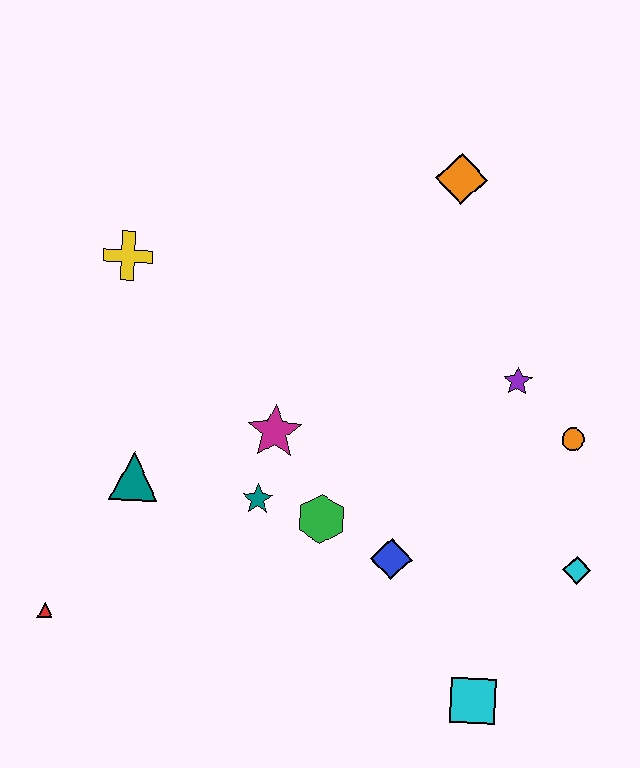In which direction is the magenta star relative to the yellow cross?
The magenta star is below the yellow cross.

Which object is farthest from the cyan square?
The yellow cross is farthest from the cyan square.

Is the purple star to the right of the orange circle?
No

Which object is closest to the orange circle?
The purple star is closest to the orange circle.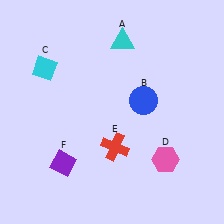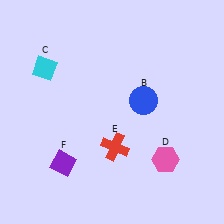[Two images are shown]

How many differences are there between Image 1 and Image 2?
There is 1 difference between the two images.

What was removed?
The cyan triangle (A) was removed in Image 2.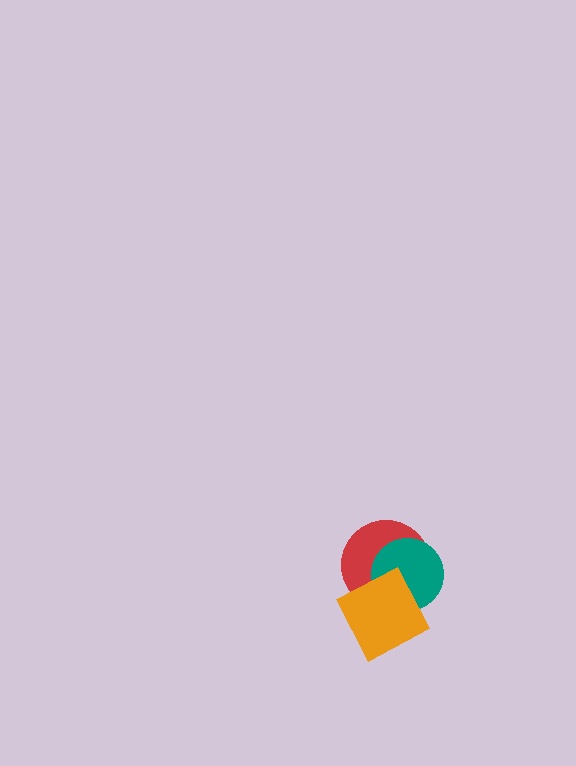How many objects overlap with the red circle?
2 objects overlap with the red circle.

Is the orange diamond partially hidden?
No, no other shape covers it.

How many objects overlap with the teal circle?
2 objects overlap with the teal circle.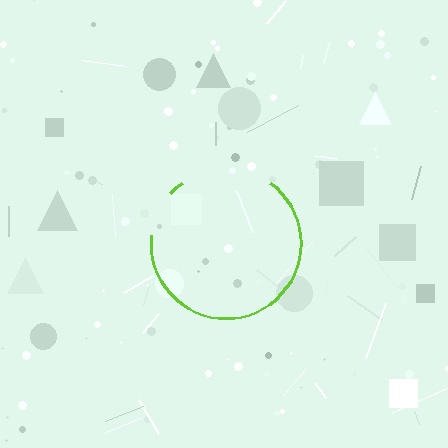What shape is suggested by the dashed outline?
The dashed outline suggests a circle.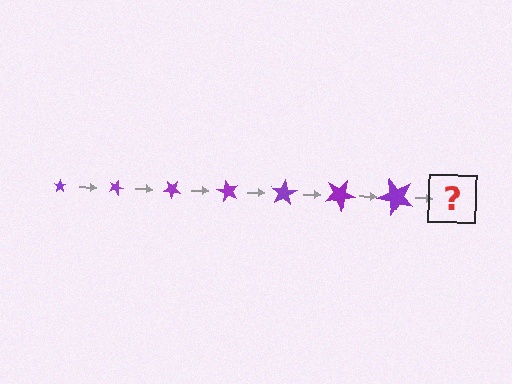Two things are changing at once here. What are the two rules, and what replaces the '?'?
The two rules are that the star grows larger each step and it rotates 20 degrees each step. The '?' should be a star, larger than the previous one and rotated 140 degrees from the start.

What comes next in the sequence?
The next element should be a star, larger than the previous one and rotated 140 degrees from the start.